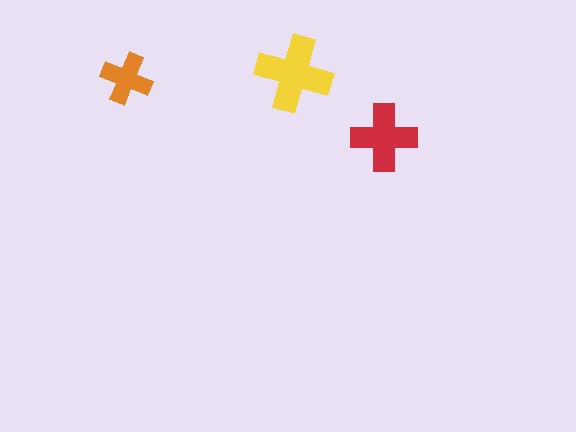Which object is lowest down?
The red cross is bottommost.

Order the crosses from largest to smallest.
the yellow one, the red one, the orange one.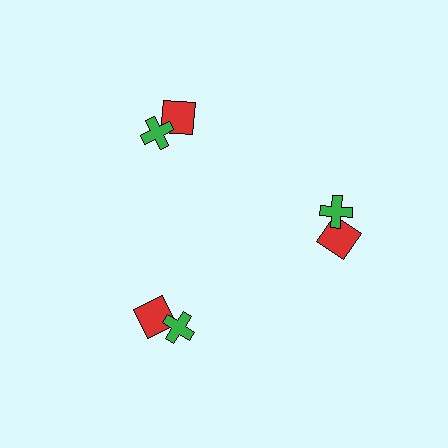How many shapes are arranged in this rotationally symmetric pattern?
There are 6 shapes, arranged in 3 groups of 2.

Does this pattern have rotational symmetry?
Yes, this pattern has 3-fold rotational symmetry. It looks the same after rotating 120 degrees around the center.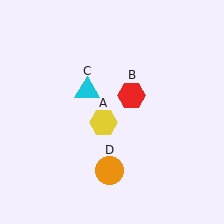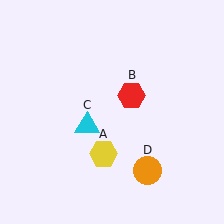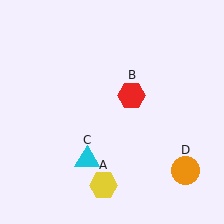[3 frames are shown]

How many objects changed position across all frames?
3 objects changed position: yellow hexagon (object A), cyan triangle (object C), orange circle (object D).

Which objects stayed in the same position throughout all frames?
Red hexagon (object B) remained stationary.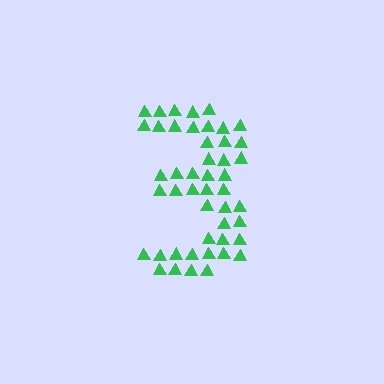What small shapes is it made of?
It is made of small triangles.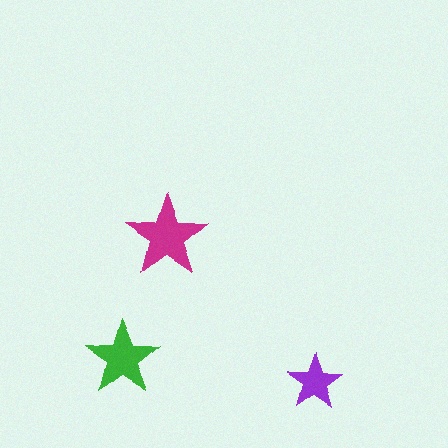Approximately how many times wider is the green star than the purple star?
About 1.5 times wider.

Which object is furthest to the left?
The green star is leftmost.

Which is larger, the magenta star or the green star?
The magenta one.